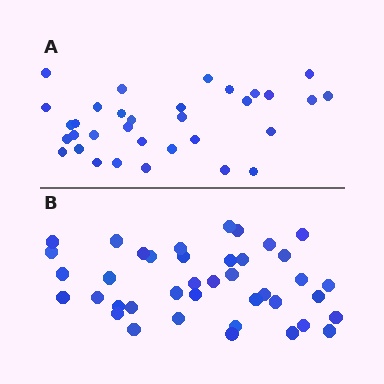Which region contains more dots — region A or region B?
Region B (the bottom region) has more dots.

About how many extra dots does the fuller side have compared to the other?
Region B has roughly 8 or so more dots than region A.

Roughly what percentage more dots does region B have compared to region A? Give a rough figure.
About 20% more.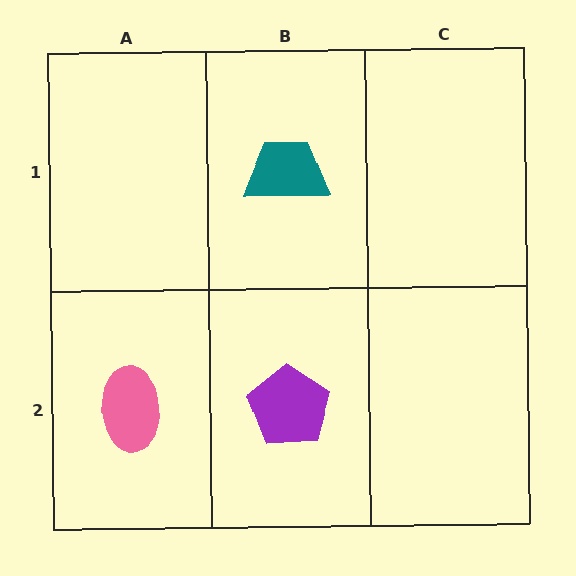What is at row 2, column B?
A purple pentagon.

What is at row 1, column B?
A teal trapezoid.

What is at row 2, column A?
A pink ellipse.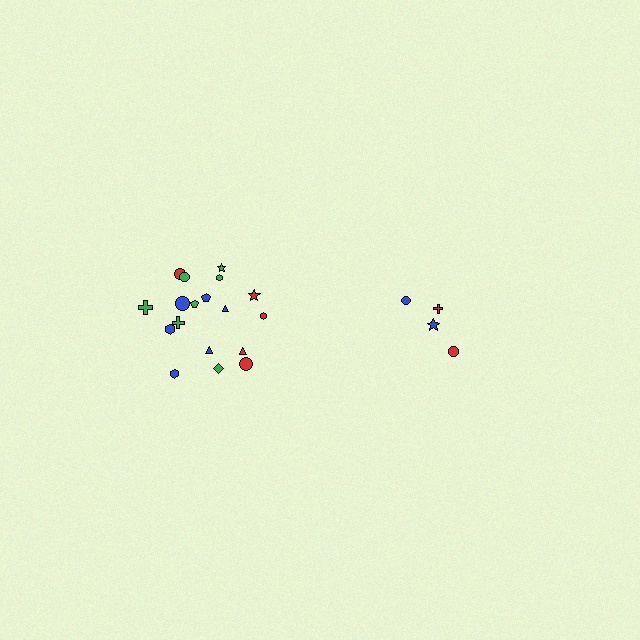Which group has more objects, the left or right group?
The left group.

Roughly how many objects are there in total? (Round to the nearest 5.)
Roughly 20 objects in total.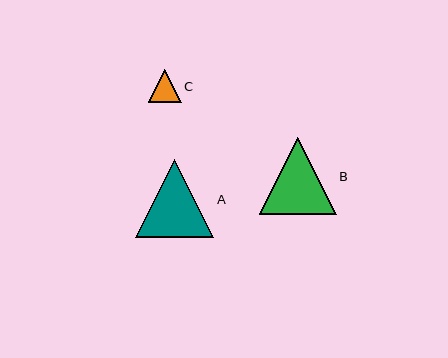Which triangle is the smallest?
Triangle C is the smallest with a size of approximately 33 pixels.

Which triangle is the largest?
Triangle A is the largest with a size of approximately 78 pixels.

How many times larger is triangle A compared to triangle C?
Triangle A is approximately 2.4 times the size of triangle C.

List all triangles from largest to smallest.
From largest to smallest: A, B, C.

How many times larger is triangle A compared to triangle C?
Triangle A is approximately 2.4 times the size of triangle C.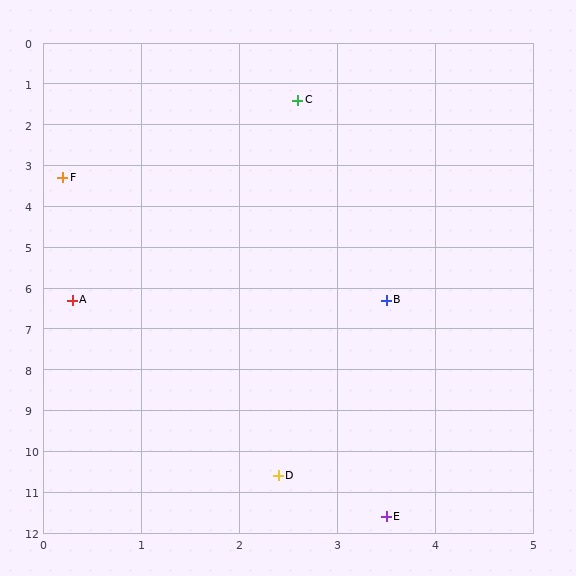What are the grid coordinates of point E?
Point E is at approximately (3.5, 11.6).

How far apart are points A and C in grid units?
Points A and C are about 5.4 grid units apart.